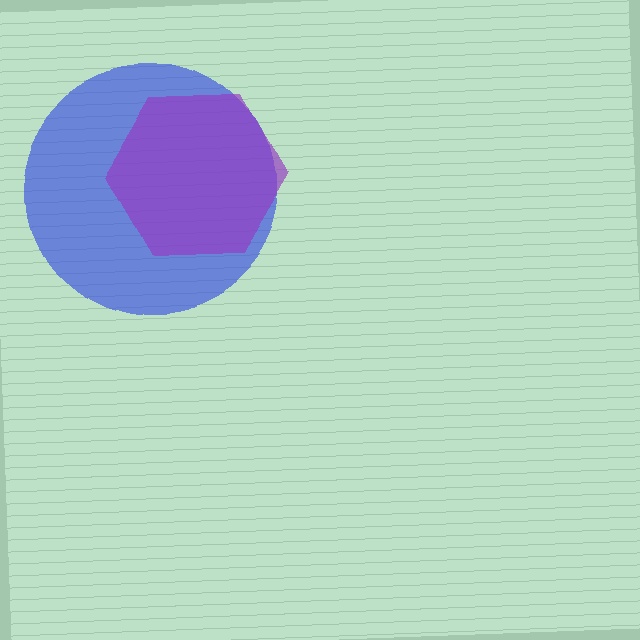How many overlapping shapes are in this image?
There are 2 overlapping shapes in the image.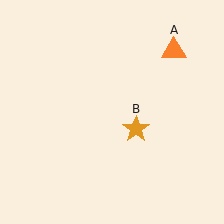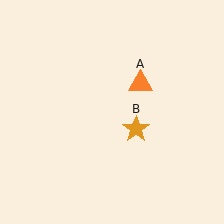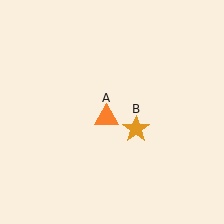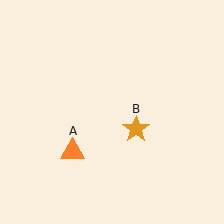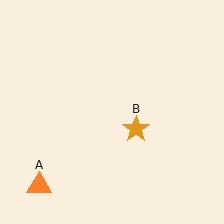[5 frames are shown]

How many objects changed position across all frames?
1 object changed position: orange triangle (object A).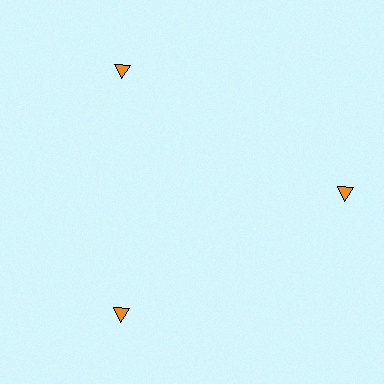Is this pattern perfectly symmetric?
No. The 3 orange triangles are arranged in a ring, but one element near the 3 o'clock position is pushed outward from the center, breaking the 3-fold rotational symmetry.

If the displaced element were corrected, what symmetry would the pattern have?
It would have 3-fold rotational symmetry — the pattern would map onto itself every 120 degrees.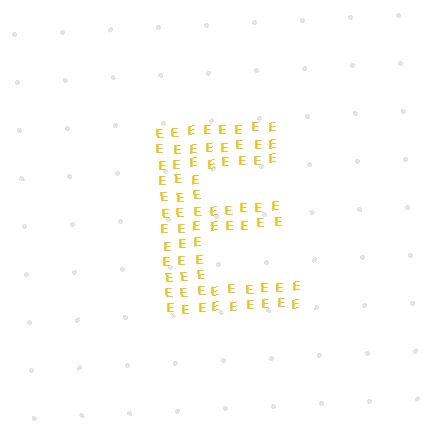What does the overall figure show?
The overall figure shows the letter E.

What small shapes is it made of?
It is made of small letter E's.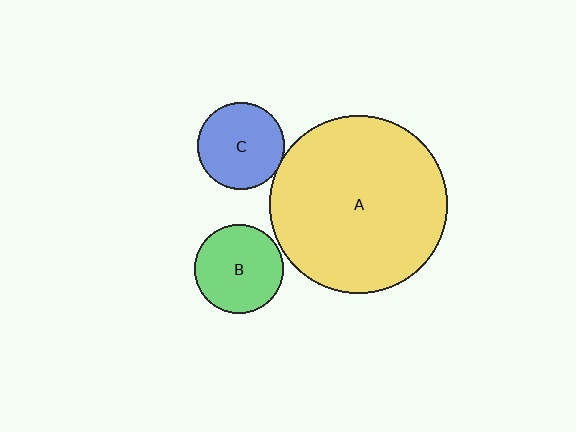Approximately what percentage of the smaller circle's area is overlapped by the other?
Approximately 5%.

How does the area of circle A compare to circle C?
Approximately 4.2 times.